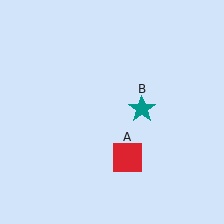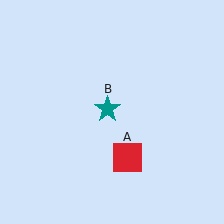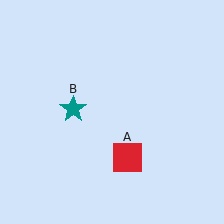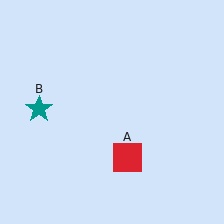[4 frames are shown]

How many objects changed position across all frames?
1 object changed position: teal star (object B).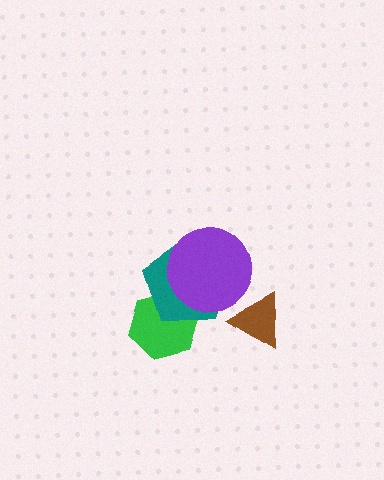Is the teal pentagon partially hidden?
Yes, it is partially covered by another shape.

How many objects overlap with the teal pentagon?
2 objects overlap with the teal pentagon.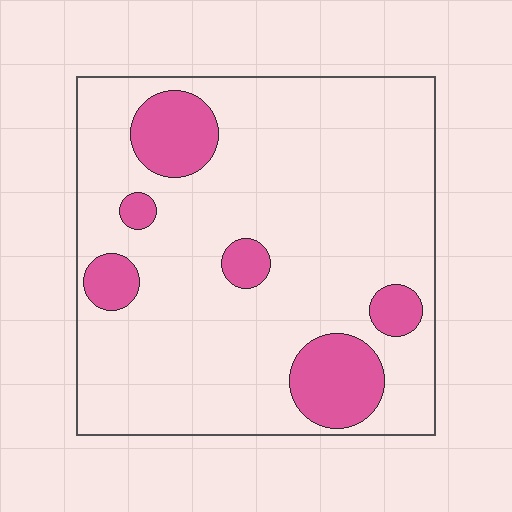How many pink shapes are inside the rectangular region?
6.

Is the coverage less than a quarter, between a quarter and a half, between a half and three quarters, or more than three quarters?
Less than a quarter.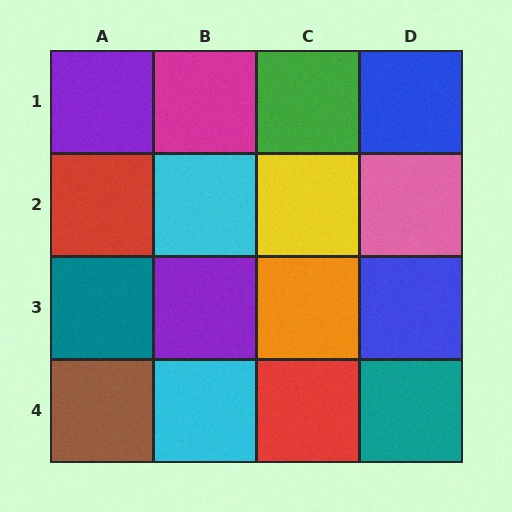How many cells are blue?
2 cells are blue.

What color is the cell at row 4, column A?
Brown.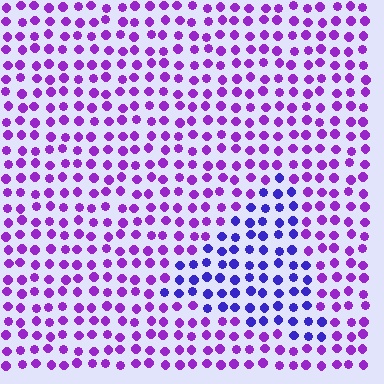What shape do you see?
I see a triangle.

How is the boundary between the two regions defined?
The boundary is defined purely by a slight shift in hue (about 36 degrees). Spacing, size, and orientation are identical on both sides.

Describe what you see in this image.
The image is filled with small purple elements in a uniform arrangement. A triangle-shaped region is visible where the elements are tinted to a slightly different hue, forming a subtle color boundary.